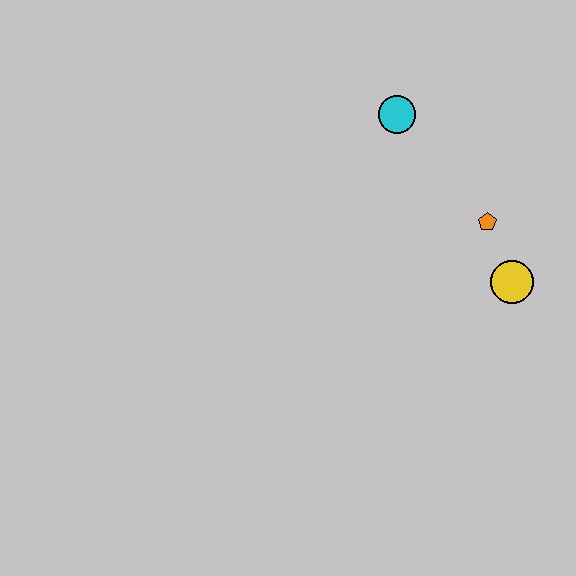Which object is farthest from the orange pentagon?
The cyan circle is farthest from the orange pentagon.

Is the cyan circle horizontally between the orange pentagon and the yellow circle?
No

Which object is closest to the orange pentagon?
The yellow circle is closest to the orange pentagon.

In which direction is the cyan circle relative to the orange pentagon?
The cyan circle is above the orange pentagon.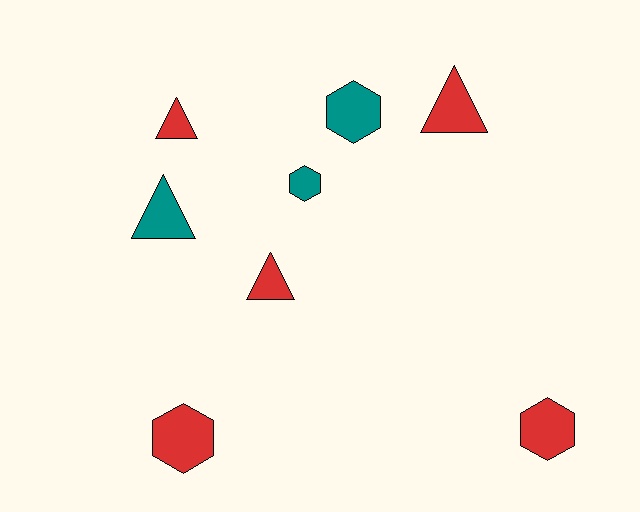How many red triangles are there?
There are 3 red triangles.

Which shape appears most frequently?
Triangle, with 4 objects.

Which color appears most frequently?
Red, with 5 objects.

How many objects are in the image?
There are 8 objects.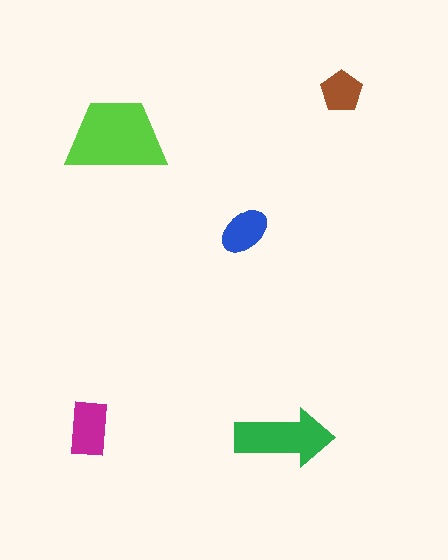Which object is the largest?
The lime trapezoid.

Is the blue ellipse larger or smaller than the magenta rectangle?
Smaller.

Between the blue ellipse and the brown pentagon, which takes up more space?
The blue ellipse.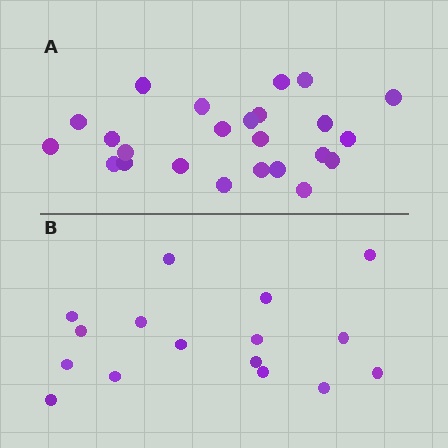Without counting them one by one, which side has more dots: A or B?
Region A (the top region) has more dots.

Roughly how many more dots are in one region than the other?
Region A has roughly 8 or so more dots than region B.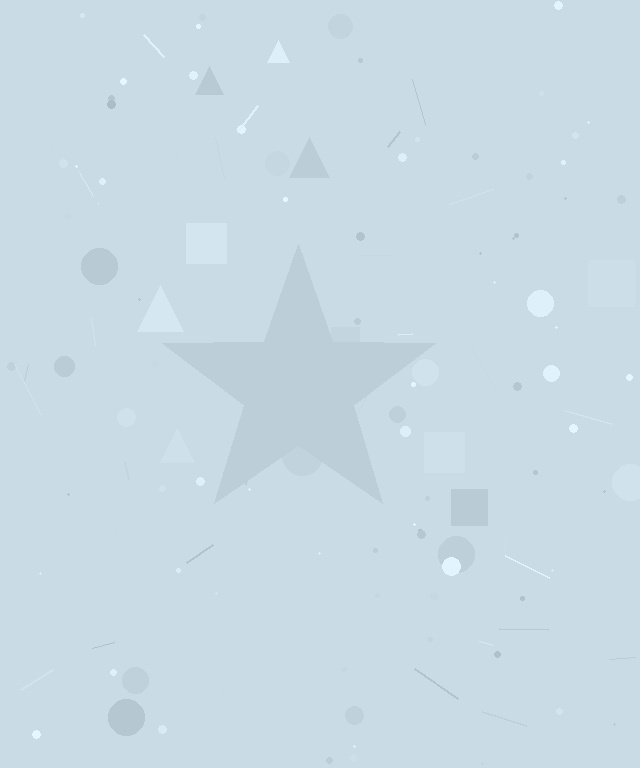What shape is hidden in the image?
A star is hidden in the image.